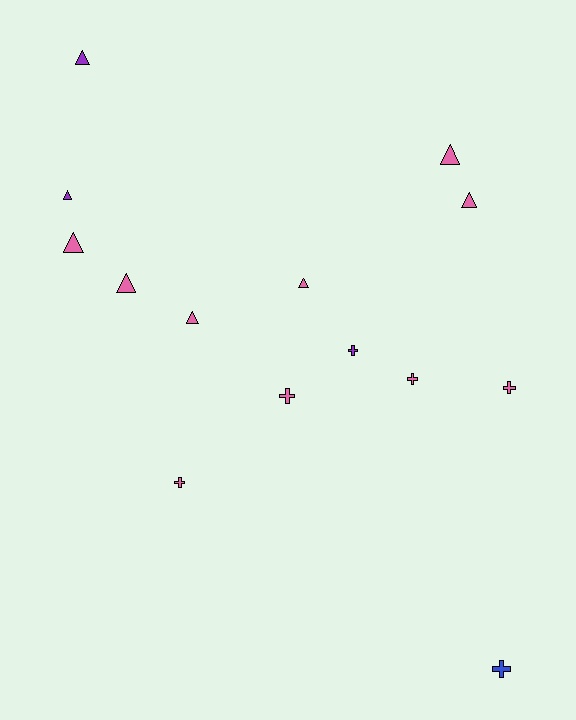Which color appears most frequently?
Pink, with 10 objects.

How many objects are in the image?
There are 14 objects.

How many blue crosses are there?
There is 1 blue cross.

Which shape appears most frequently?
Triangle, with 8 objects.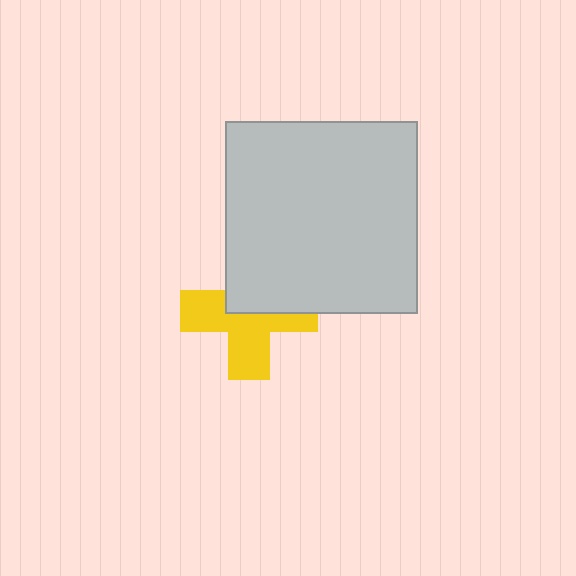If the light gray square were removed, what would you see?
You would see the complete yellow cross.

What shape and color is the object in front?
The object in front is a light gray square.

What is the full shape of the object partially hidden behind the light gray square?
The partially hidden object is a yellow cross.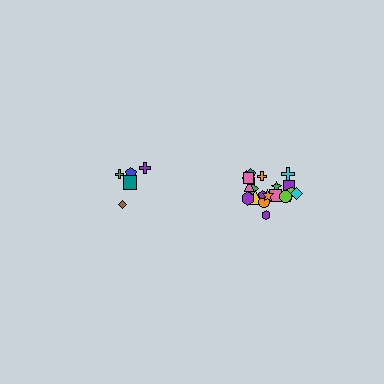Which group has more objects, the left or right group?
The right group.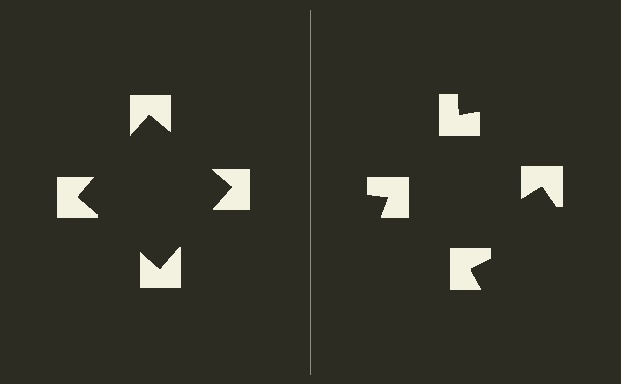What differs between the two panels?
The notched squares are positioned identically on both sides; only the wedge orientations differ. On the left they align to a square; on the right they are misaligned.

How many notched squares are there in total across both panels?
8 — 4 on each side.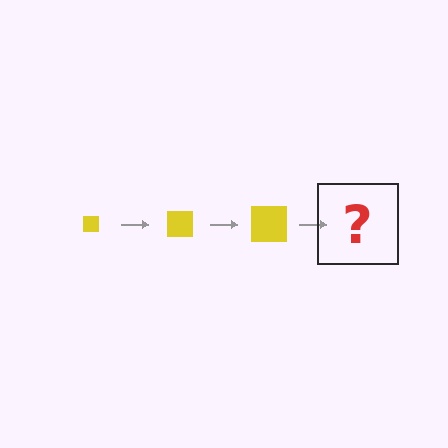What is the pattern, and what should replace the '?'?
The pattern is that the square gets progressively larger each step. The '?' should be a yellow square, larger than the previous one.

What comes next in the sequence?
The next element should be a yellow square, larger than the previous one.